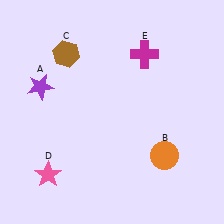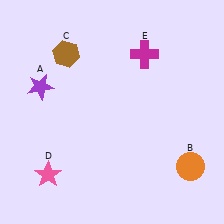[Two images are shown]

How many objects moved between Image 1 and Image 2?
1 object moved between the two images.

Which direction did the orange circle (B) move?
The orange circle (B) moved right.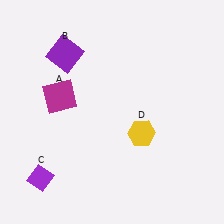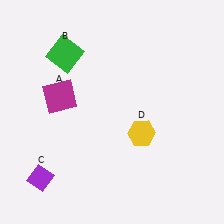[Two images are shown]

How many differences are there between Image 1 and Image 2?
There is 1 difference between the two images.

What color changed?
The square (B) changed from purple in Image 1 to green in Image 2.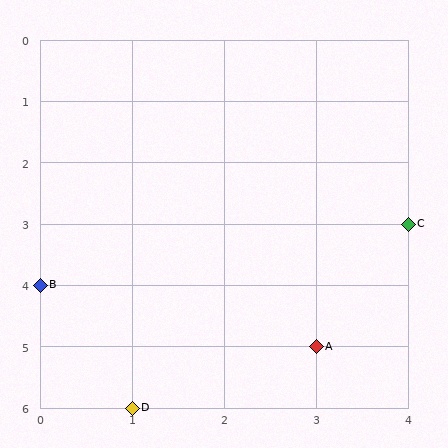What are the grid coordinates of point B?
Point B is at grid coordinates (0, 4).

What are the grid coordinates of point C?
Point C is at grid coordinates (4, 3).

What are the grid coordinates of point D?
Point D is at grid coordinates (1, 6).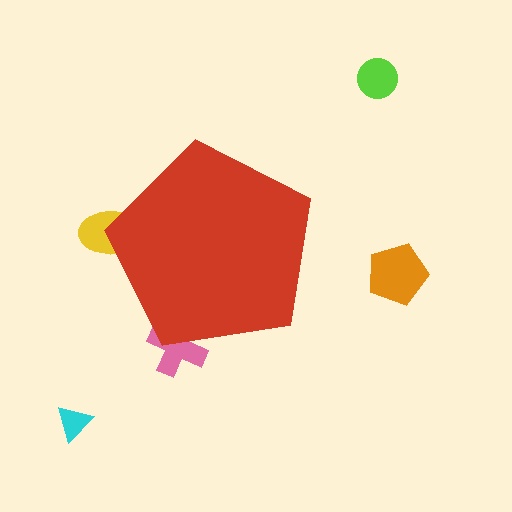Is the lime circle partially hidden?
No, the lime circle is fully visible.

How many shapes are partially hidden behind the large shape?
2 shapes are partially hidden.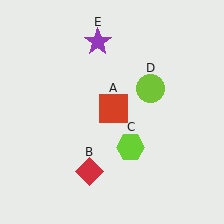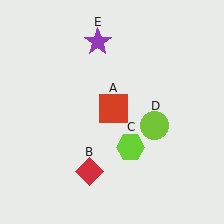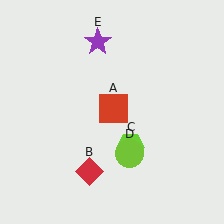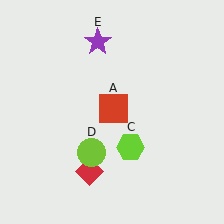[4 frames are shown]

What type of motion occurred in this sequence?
The lime circle (object D) rotated clockwise around the center of the scene.